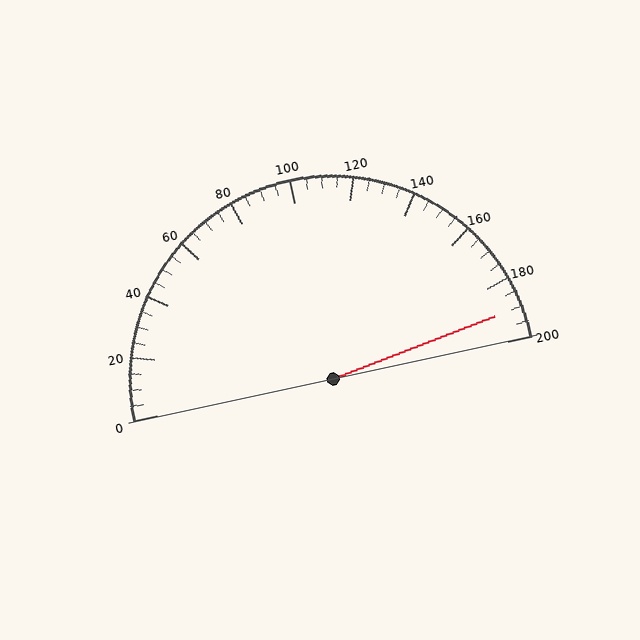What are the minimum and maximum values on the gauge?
The gauge ranges from 0 to 200.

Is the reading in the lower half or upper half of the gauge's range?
The reading is in the upper half of the range (0 to 200).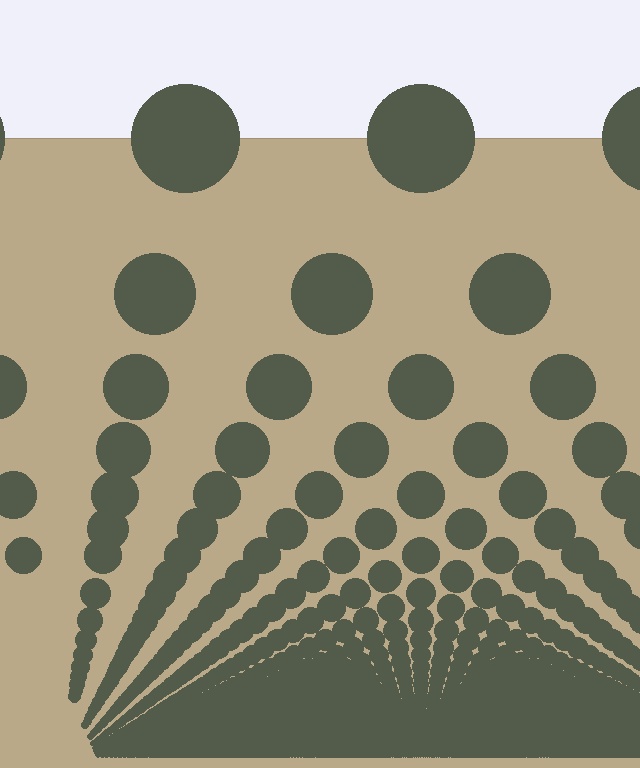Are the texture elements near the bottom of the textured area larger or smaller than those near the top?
Smaller. The gradient is inverted — elements near the bottom are smaller and denser.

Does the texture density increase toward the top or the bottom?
Density increases toward the bottom.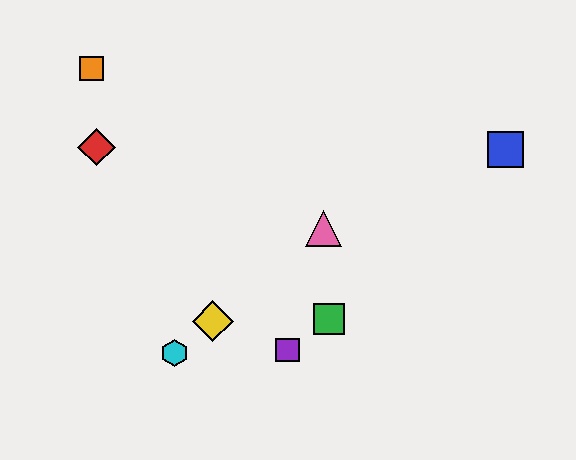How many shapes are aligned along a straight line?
3 shapes (the yellow diamond, the cyan hexagon, the pink triangle) are aligned along a straight line.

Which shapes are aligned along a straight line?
The yellow diamond, the cyan hexagon, the pink triangle are aligned along a straight line.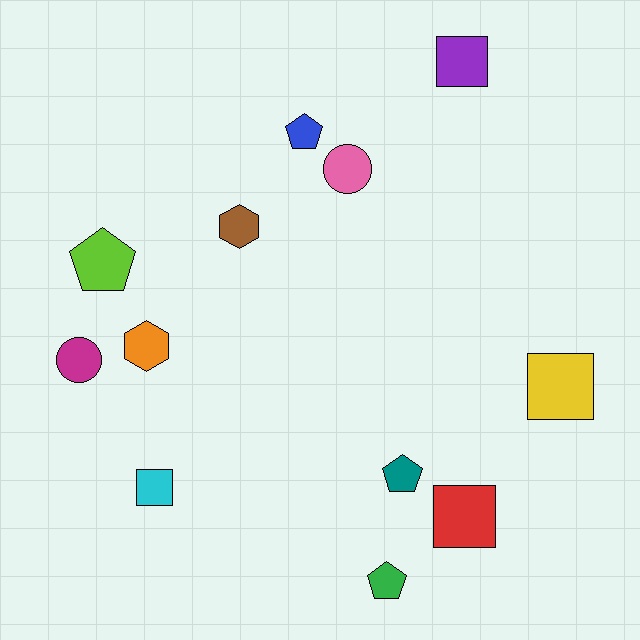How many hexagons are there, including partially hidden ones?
There are 2 hexagons.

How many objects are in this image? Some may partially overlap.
There are 12 objects.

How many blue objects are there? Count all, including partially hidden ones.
There is 1 blue object.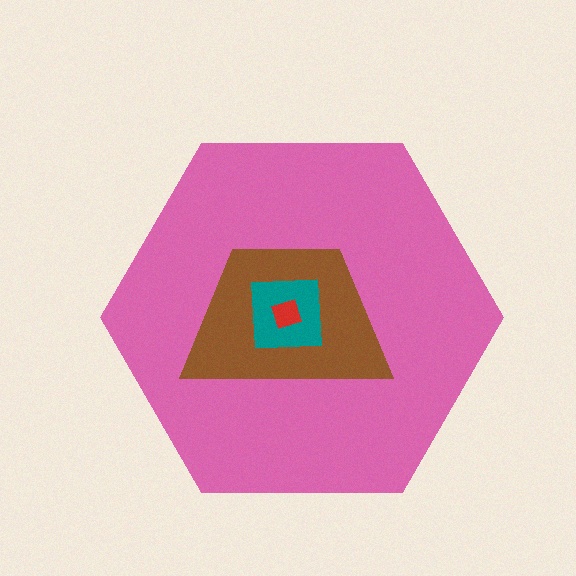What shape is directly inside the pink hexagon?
The brown trapezoid.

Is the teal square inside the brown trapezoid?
Yes.